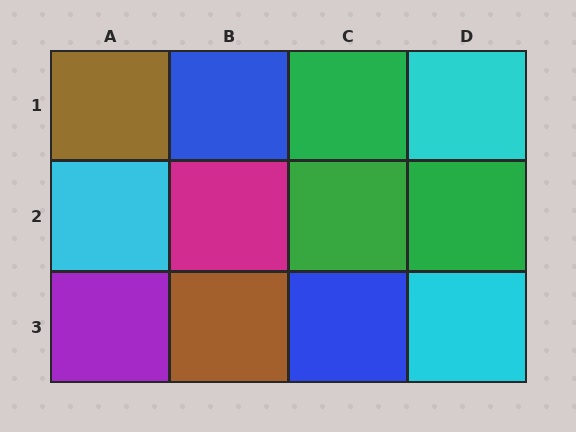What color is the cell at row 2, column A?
Cyan.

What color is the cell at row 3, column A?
Purple.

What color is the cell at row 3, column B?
Brown.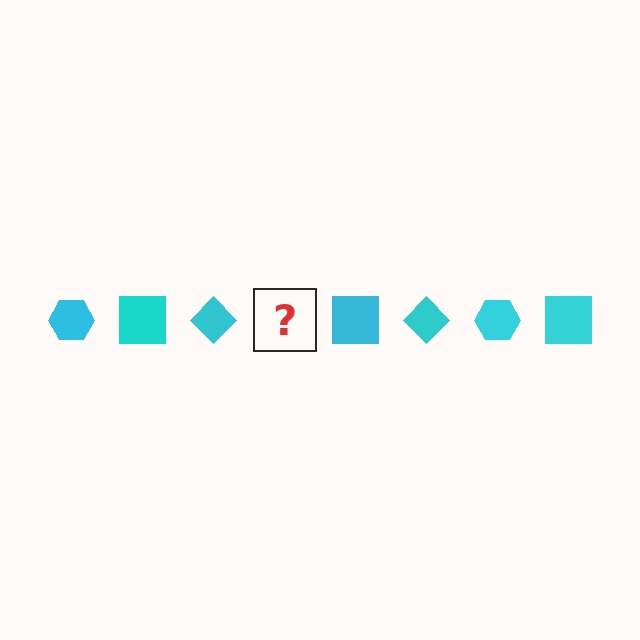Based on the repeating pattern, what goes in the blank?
The blank should be a cyan hexagon.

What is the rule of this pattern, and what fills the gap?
The rule is that the pattern cycles through hexagon, square, diamond shapes in cyan. The gap should be filled with a cyan hexagon.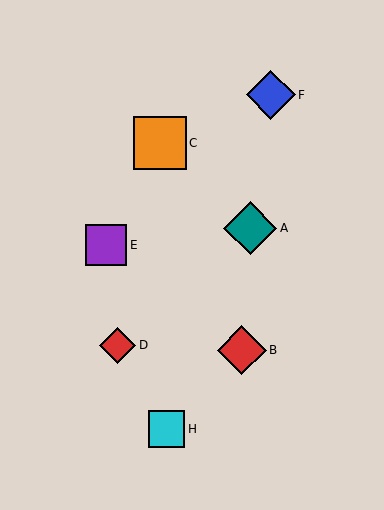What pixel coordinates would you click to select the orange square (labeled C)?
Click at (160, 143) to select the orange square C.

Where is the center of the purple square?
The center of the purple square is at (106, 245).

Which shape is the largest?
The teal diamond (labeled A) is the largest.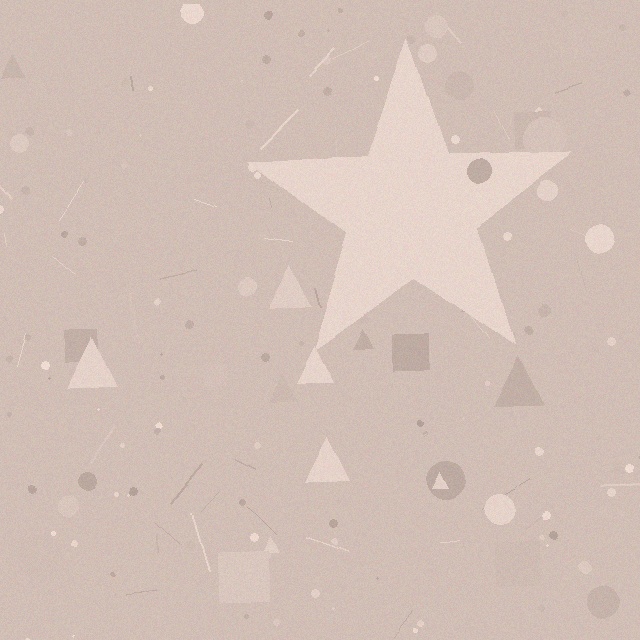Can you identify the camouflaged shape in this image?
The camouflaged shape is a star.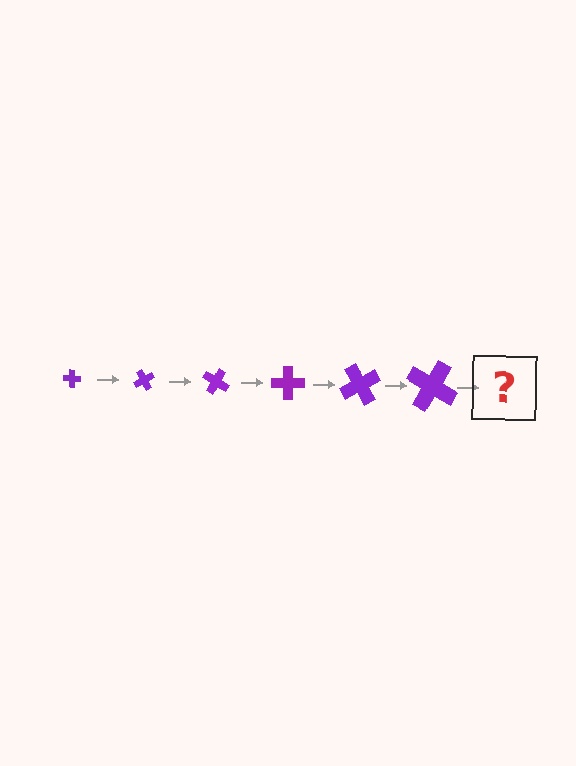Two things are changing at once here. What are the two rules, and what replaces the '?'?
The two rules are that the cross grows larger each step and it rotates 60 degrees each step. The '?' should be a cross, larger than the previous one and rotated 360 degrees from the start.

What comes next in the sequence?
The next element should be a cross, larger than the previous one and rotated 360 degrees from the start.